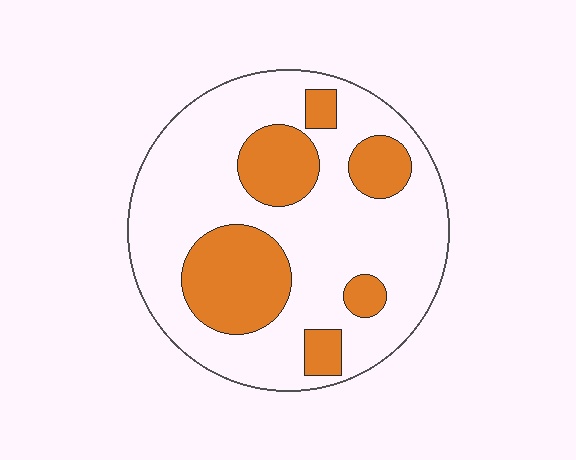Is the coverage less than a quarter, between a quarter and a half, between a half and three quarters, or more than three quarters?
Between a quarter and a half.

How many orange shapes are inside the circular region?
6.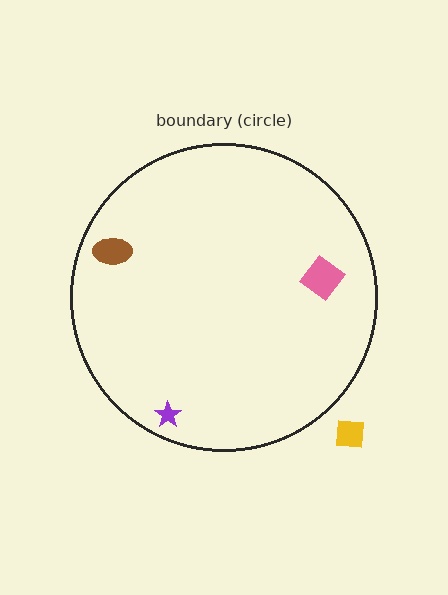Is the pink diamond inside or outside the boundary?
Inside.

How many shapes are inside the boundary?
3 inside, 1 outside.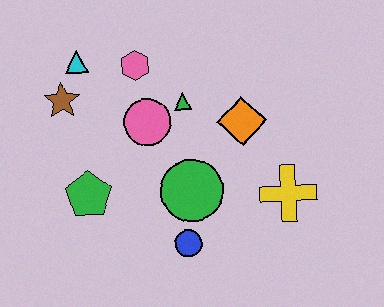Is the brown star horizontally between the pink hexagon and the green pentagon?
No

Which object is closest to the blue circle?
The green circle is closest to the blue circle.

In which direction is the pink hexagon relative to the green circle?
The pink hexagon is above the green circle.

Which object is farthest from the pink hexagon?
The yellow cross is farthest from the pink hexagon.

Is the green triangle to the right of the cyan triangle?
Yes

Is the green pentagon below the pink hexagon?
Yes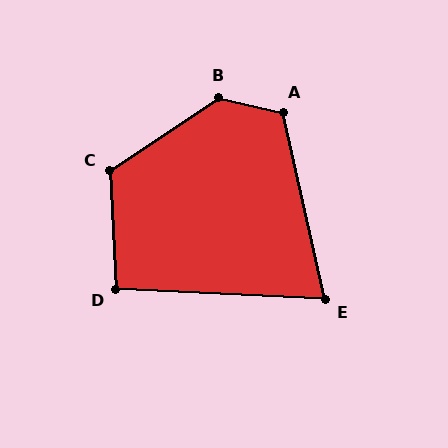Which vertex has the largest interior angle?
B, at approximately 133 degrees.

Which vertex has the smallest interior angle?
E, at approximately 75 degrees.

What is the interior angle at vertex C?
Approximately 121 degrees (obtuse).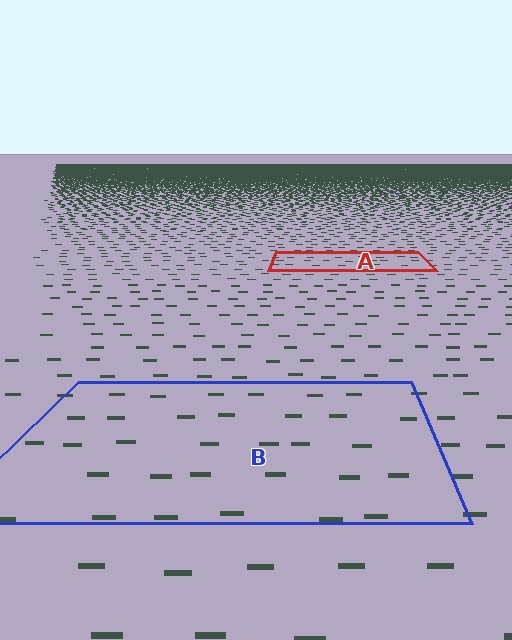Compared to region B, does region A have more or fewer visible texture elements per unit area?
Region A has more texture elements per unit area — they are packed more densely because it is farther away.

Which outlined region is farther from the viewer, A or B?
Region A is farther from the viewer — the texture elements inside it appear smaller and more densely packed.